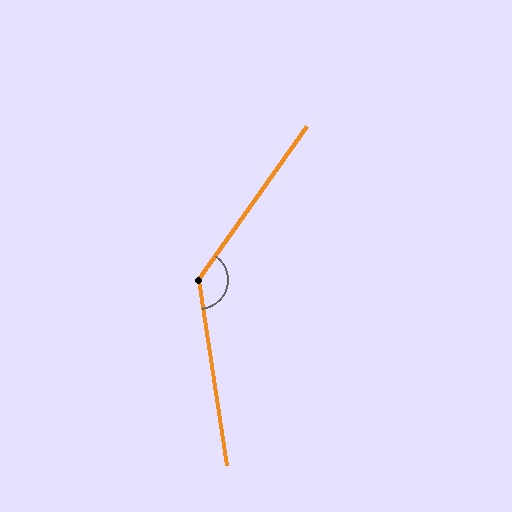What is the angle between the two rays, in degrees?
Approximately 136 degrees.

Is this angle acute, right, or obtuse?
It is obtuse.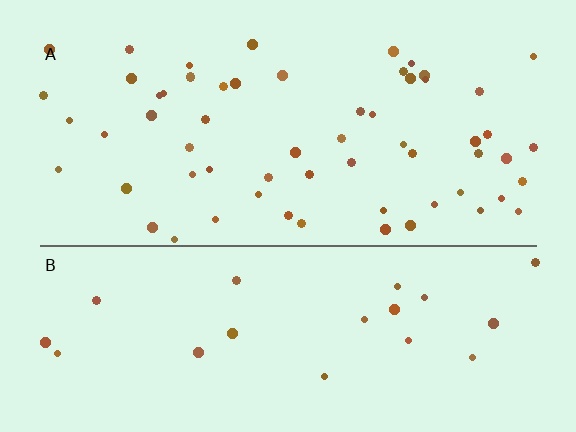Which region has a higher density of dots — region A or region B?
A (the top).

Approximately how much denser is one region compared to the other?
Approximately 2.8× — region A over region B.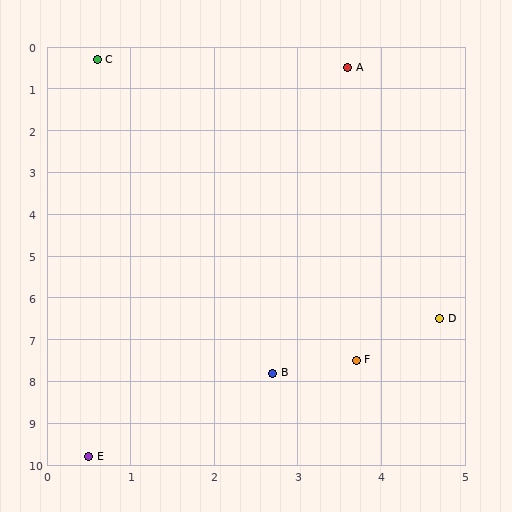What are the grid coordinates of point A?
Point A is at approximately (3.6, 0.5).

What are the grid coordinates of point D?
Point D is at approximately (4.7, 6.5).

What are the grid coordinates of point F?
Point F is at approximately (3.7, 7.5).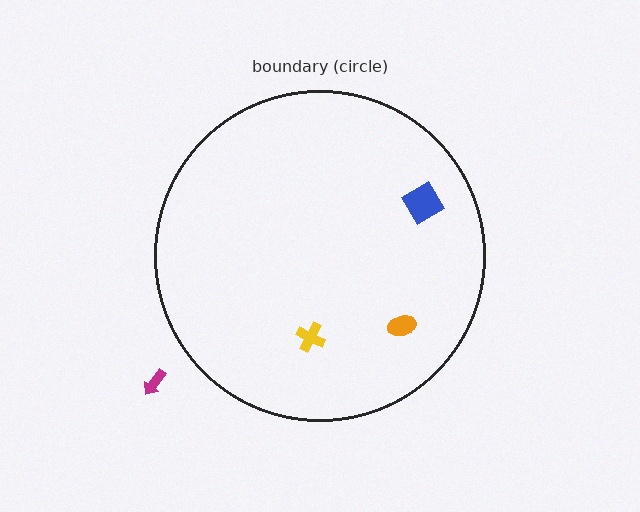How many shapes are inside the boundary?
3 inside, 1 outside.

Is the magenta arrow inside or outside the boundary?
Outside.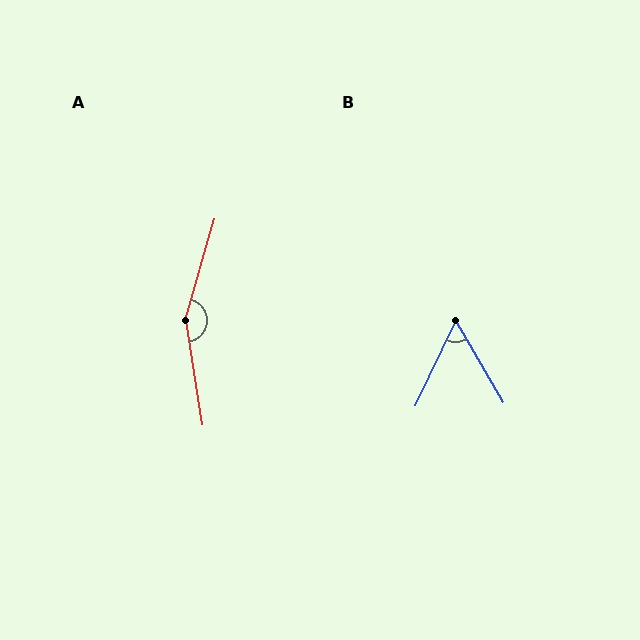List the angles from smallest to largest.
B (56°), A (155°).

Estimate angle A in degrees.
Approximately 155 degrees.